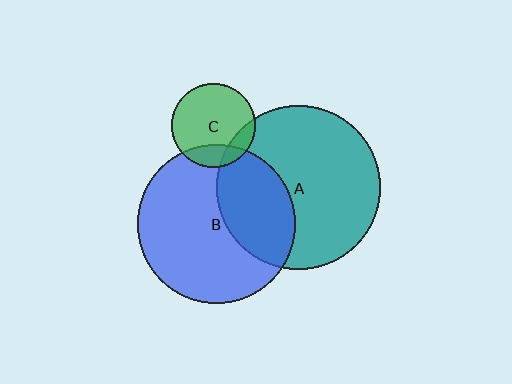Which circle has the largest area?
Circle A (teal).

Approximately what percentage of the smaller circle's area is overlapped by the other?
Approximately 15%.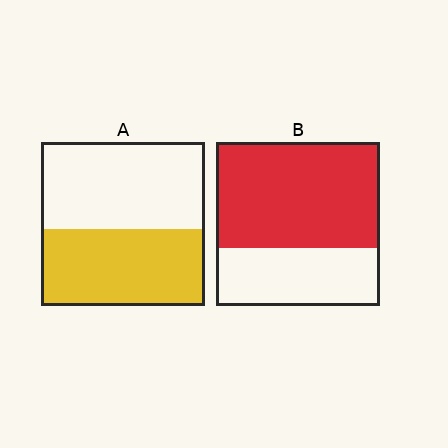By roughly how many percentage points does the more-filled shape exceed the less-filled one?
By roughly 20 percentage points (B over A).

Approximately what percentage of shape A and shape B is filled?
A is approximately 45% and B is approximately 65%.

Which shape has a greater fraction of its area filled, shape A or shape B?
Shape B.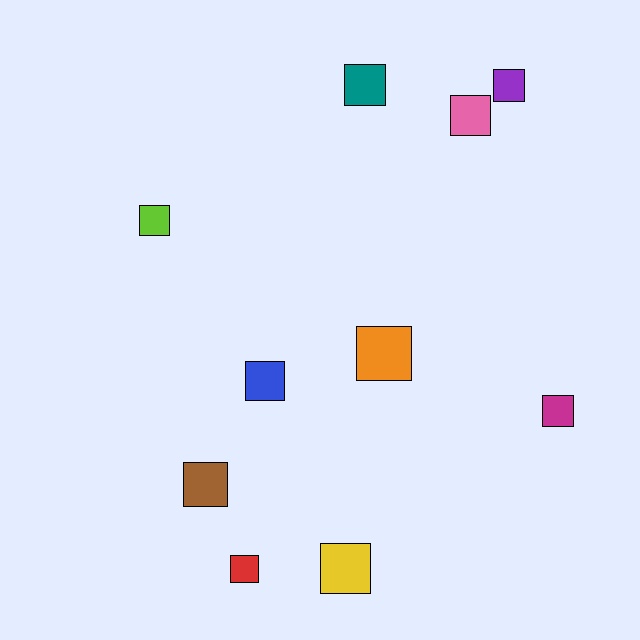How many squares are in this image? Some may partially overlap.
There are 10 squares.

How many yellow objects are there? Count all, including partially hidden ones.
There is 1 yellow object.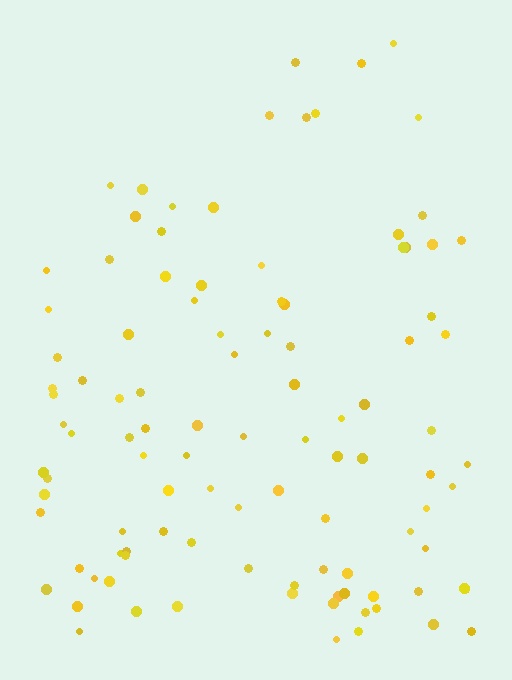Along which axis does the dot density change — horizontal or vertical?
Vertical.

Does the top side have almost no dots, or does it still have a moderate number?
Still a moderate number, just noticeably fewer than the bottom.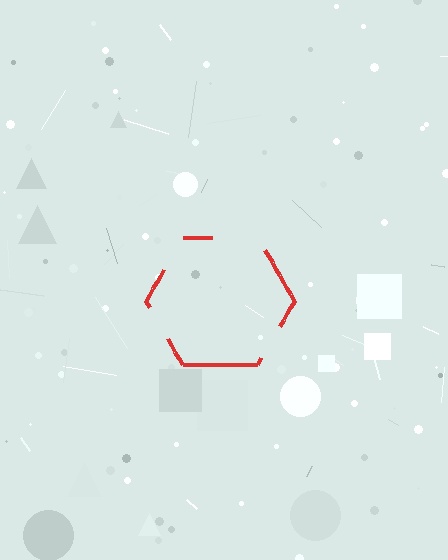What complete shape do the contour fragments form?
The contour fragments form a hexagon.